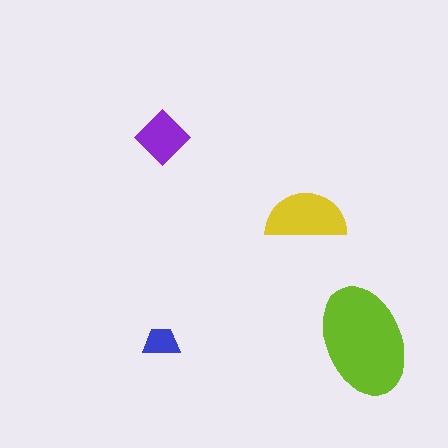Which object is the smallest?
The blue trapezoid.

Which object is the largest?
The lime ellipse.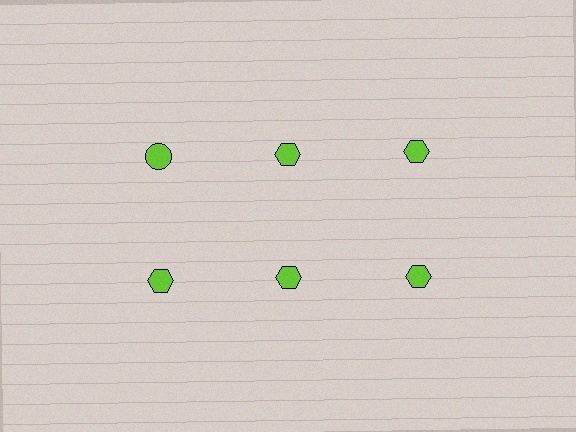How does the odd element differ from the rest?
It has a different shape: circle instead of hexagon.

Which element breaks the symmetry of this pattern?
The lime circle in the top row, leftmost column breaks the symmetry. All other shapes are lime hexagons.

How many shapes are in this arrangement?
There are 6 shapes arranged in a grid pattern.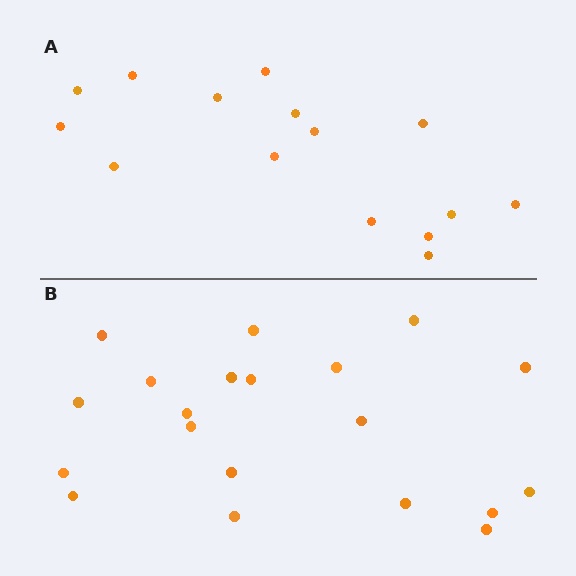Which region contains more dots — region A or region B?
Region B (the bottom region) has more dots.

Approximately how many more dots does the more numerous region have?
Region B has about 5 more dots than region A.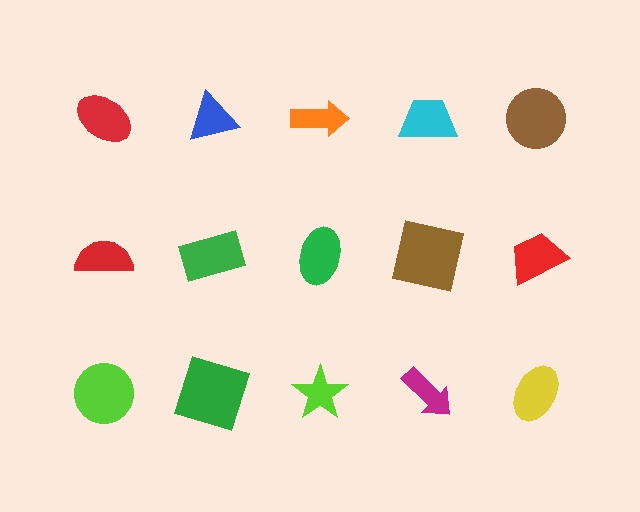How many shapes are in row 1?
5 shapes.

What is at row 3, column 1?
A lime circle.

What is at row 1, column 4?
A cyan trapezoid.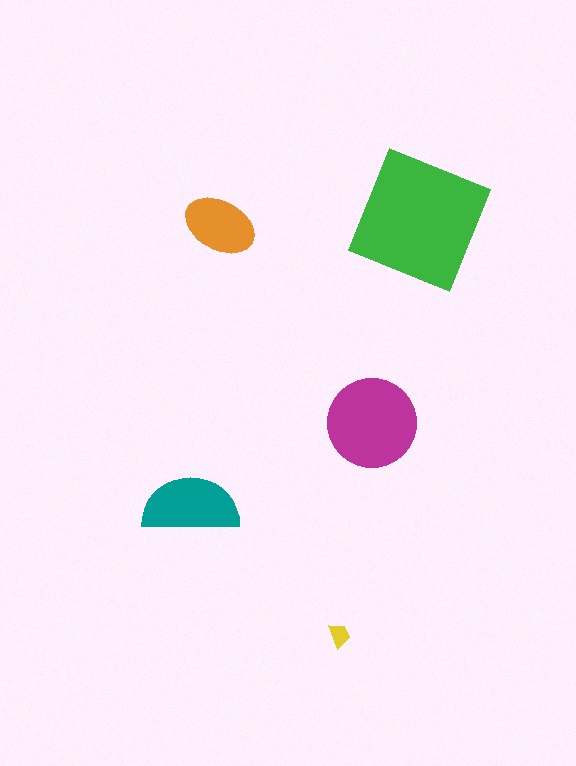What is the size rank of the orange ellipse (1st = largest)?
4th.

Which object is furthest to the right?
The green square is rightmost.